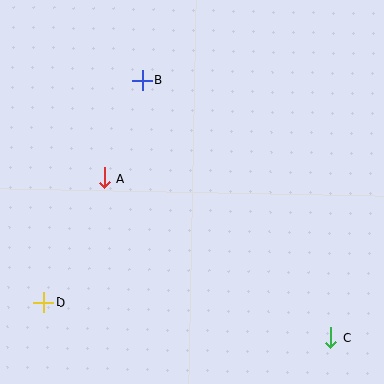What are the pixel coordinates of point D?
Point D is at (43, 302).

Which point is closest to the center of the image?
Point A at (105, 178) is closest to the center.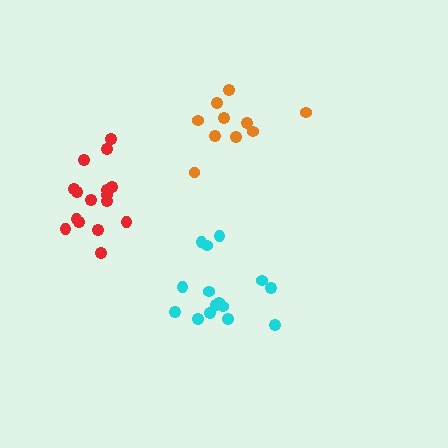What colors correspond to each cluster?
The clusters are colored: cyan, orange, red.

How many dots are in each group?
Group 1: 15 dots, Group 2: 10 dots, Group 3: 16 dots (41 total).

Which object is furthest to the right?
The orange cluster is rightmost.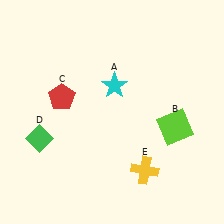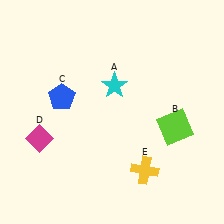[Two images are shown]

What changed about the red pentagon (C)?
In Image 1, C is red. In Image 2, it changed to blue.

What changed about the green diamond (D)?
In Image 1, D is green. In Image 2, it changed to magenta.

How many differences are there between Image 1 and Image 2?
There are 2 differences between the two images.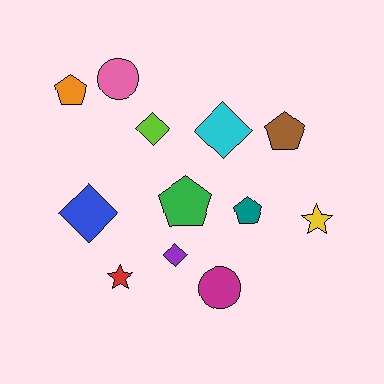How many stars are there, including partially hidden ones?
There are 2 stars.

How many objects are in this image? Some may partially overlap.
There are 12 objects.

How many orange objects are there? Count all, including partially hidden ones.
There is 1 orange object.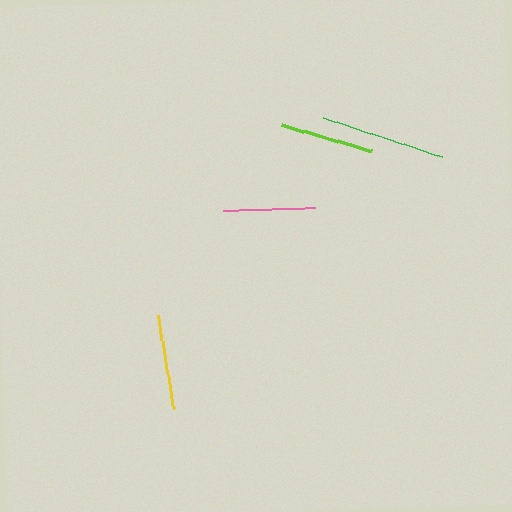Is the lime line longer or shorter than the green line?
The green line is longer than the lime line.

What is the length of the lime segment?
The lime segment is approximately 94 pixels long.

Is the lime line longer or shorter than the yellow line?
The yellow line is longer than the lime line.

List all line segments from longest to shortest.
From longest to shortest: green, yellow, lime, pink.